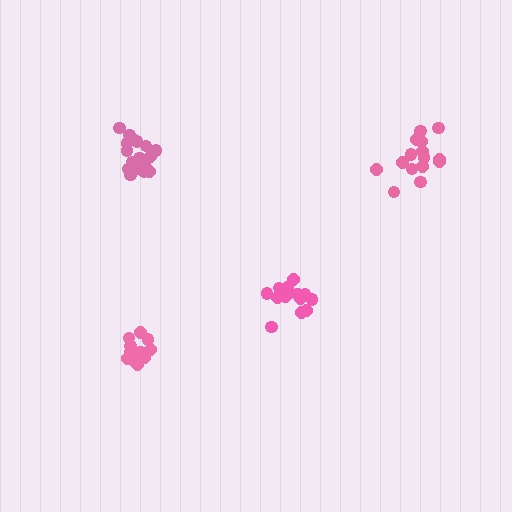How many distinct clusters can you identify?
There are 4 distinct clusters.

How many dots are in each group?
Group 1: 15 dots, Group 2: 17 dots, Group 3: 15 dots, Group 4: 16 dots (63 total).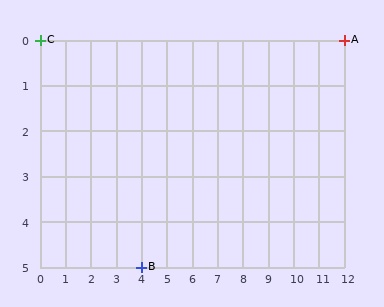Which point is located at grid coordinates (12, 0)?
Point A is at (12, 0).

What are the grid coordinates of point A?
Point A is at grid coordinates (12, 0).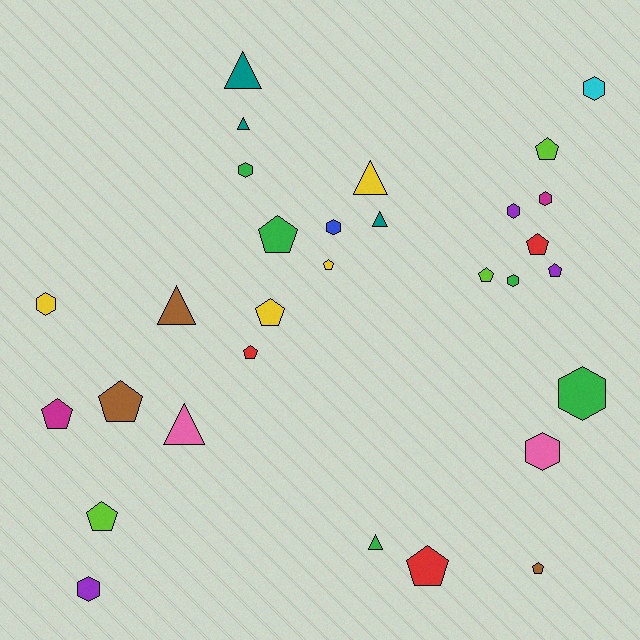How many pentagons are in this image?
There are 13 pentagons.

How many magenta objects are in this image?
There are 2 magenta objects.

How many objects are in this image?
There are 30 objects.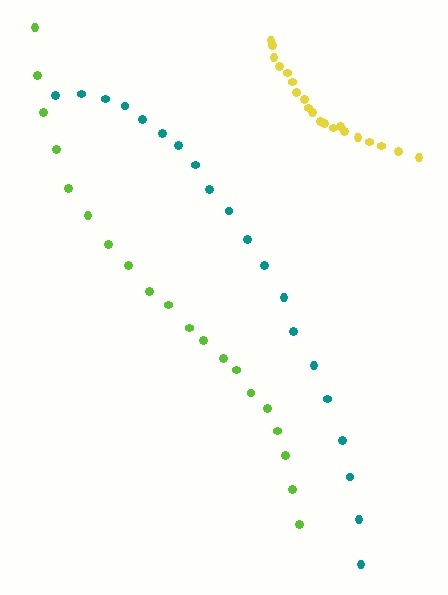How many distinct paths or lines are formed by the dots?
There are 3 distinct paths.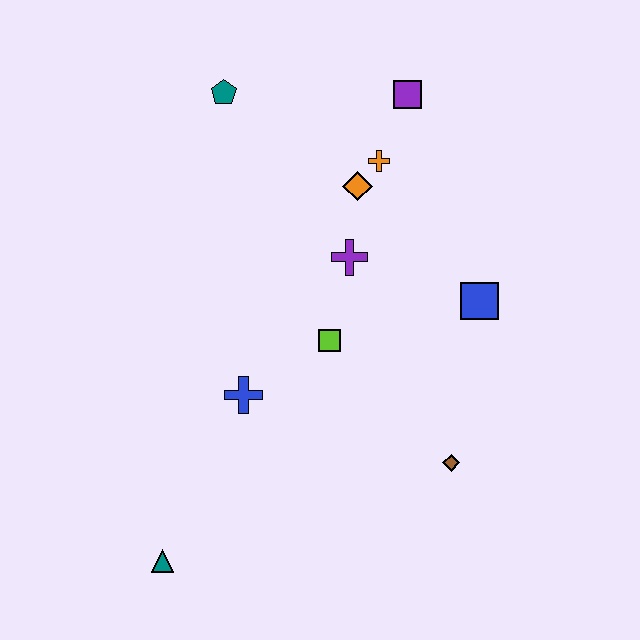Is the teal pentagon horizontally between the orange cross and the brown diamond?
No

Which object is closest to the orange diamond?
The orange cross is closest to the orange diamond.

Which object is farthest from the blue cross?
The purple square is farthest from the blue cross.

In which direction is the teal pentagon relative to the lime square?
The teal pentagon is above the lime square.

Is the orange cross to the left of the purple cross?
No